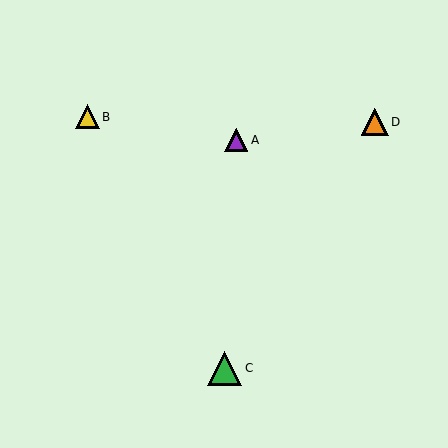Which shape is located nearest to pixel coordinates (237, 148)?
The purple triangle (labeled A) at (236, 140) is nearest to that location.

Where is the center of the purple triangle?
The center of the purple triangle is at (236, 140).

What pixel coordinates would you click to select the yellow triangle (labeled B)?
Click at (87, 117) to select the yellow triangle B.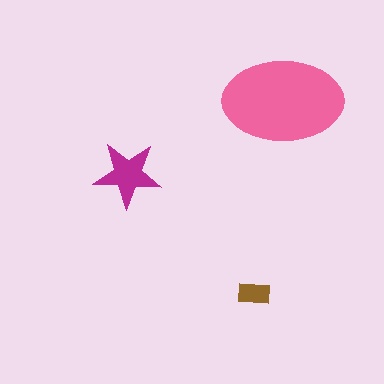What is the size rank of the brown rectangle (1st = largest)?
3rd.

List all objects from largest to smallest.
The pink ellipse, the magenta star, the brown rectangle.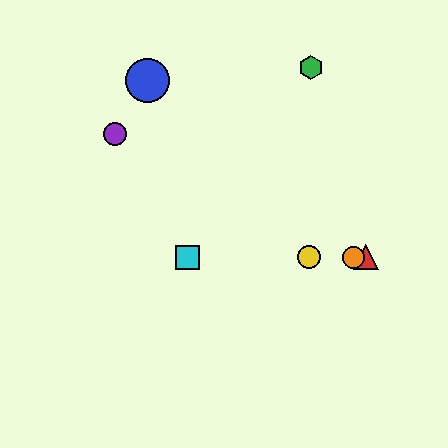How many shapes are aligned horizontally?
4 shapes (the red triangle, the yellow circle, the orange circle, the cyan square) are aligned horizontally.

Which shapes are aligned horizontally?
The red triangle, the yellow circle, the orange circle, the cyan square are aligned horizontally.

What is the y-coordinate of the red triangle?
The red triangle is at y≈257.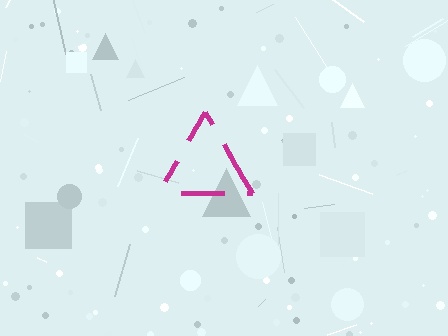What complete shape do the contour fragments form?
The contour fragments form a triangle.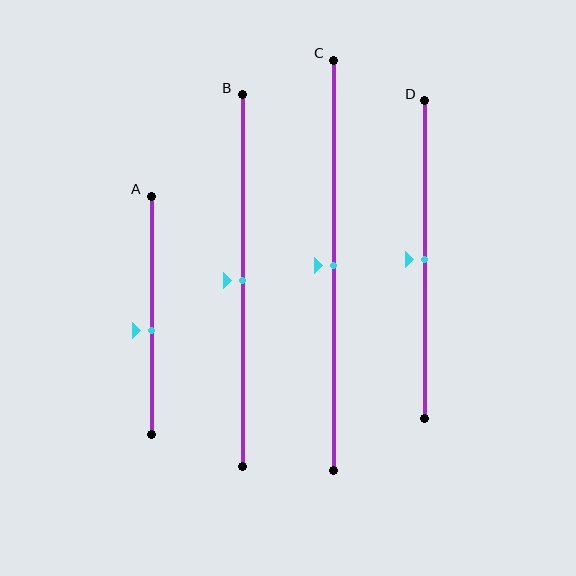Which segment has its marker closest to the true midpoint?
Segment B has its marker closest to the true midpoint.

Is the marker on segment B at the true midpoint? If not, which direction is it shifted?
Yes, the marker on segment B is at the true midpoint.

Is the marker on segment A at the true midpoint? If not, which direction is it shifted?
No, the marker on segment A is shifted downward by about 7% of the segment length.